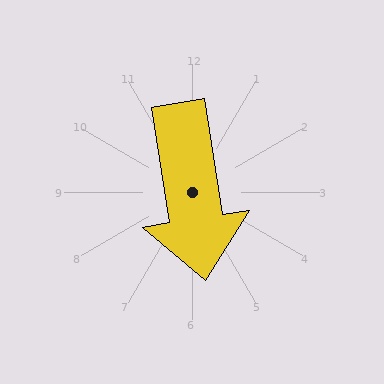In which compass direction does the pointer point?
South.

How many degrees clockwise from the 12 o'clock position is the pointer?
Approximately 171 degrees.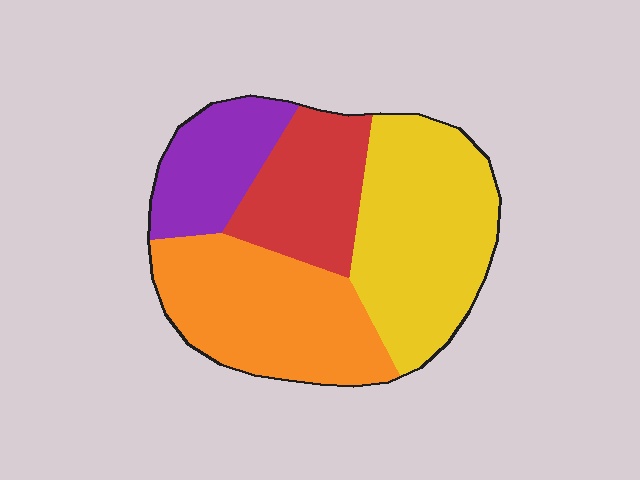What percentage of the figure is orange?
Orange takes up between a sixth and a third of the figure.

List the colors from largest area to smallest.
From largest to smallest: yellow, orange, red, purple.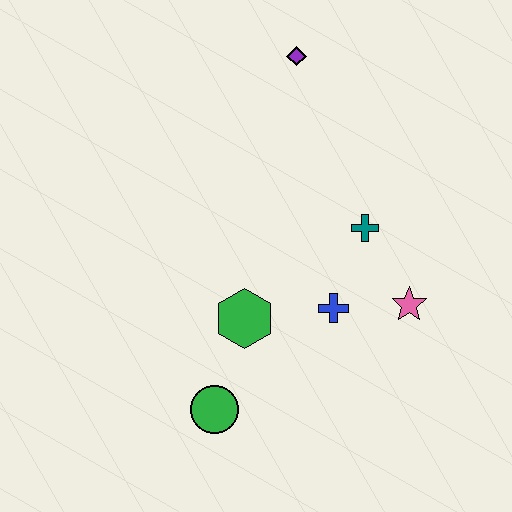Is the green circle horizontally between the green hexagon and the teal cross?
No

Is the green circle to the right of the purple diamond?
No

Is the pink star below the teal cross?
Yes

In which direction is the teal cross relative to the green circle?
The teal cross is above the green circle.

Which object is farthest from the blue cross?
The purple diamond is farthest from the blue cross.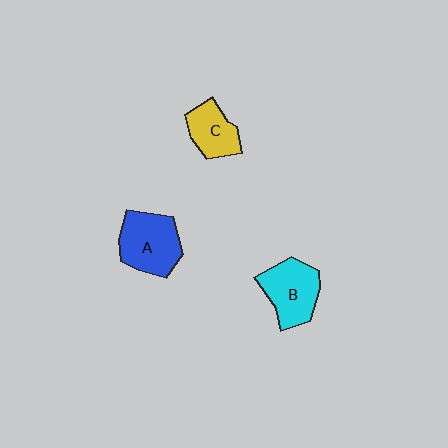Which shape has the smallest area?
Shape C (yellow).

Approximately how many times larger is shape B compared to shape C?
Approximately 1.4 times.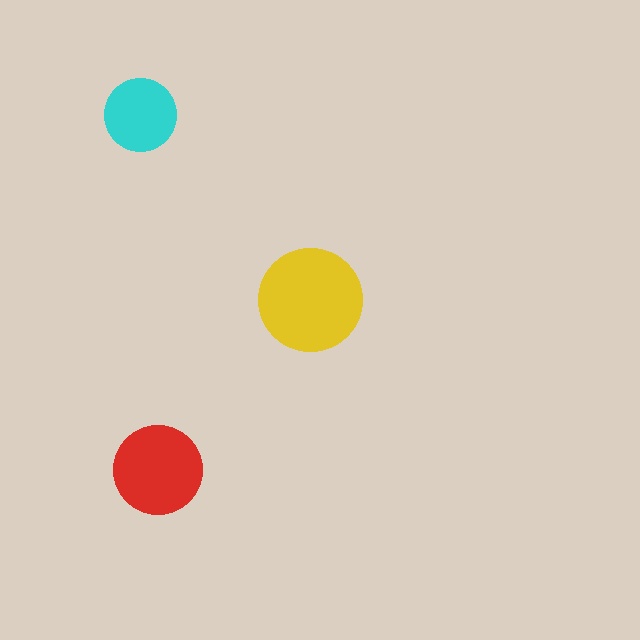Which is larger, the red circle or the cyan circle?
The red one.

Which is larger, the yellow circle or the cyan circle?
The yellow one.